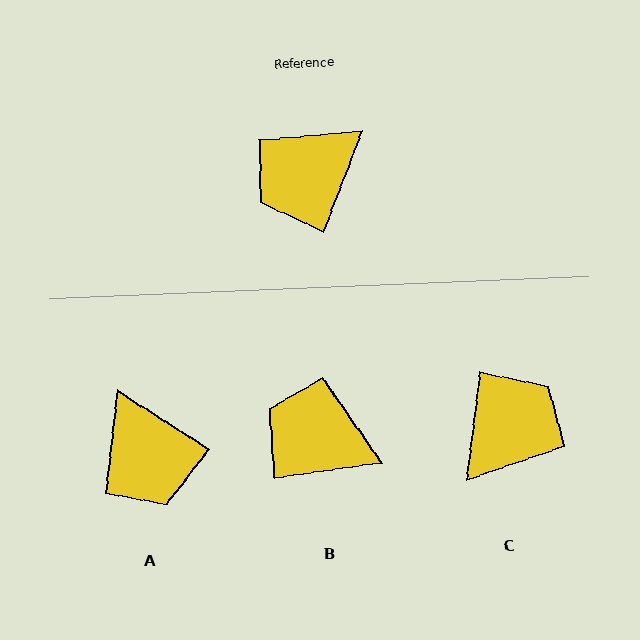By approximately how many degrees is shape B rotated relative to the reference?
Approximately 60 degrees clockwise.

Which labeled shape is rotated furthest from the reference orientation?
C, about 166 degrees away.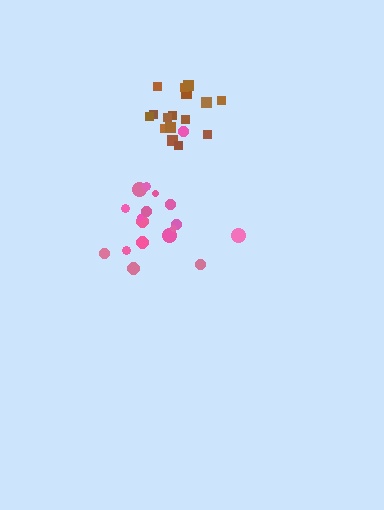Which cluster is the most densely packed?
Brown.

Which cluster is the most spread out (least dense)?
Pink.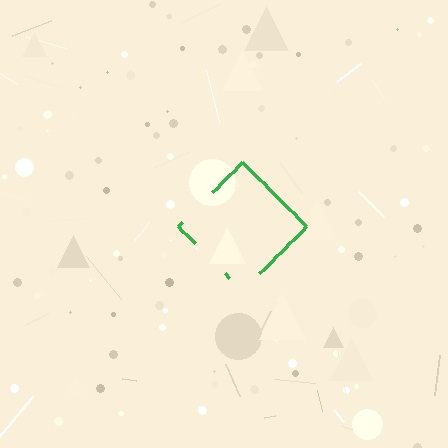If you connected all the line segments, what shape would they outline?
They would outline a diamond.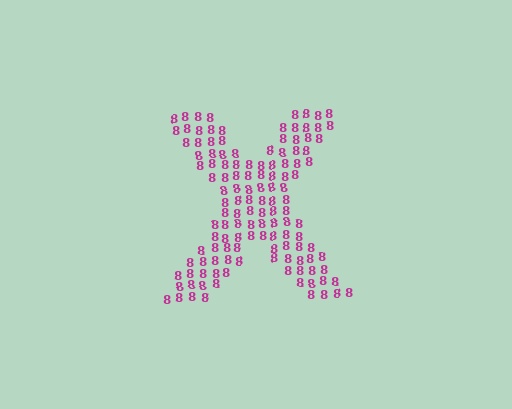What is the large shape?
The large shape is the letter X.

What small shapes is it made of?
It is made of small digit 8's.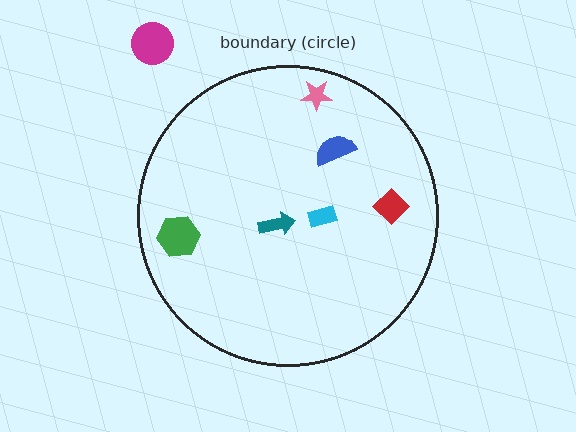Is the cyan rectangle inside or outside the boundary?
Inside.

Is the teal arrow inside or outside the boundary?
Inside.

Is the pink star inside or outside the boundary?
Inside.